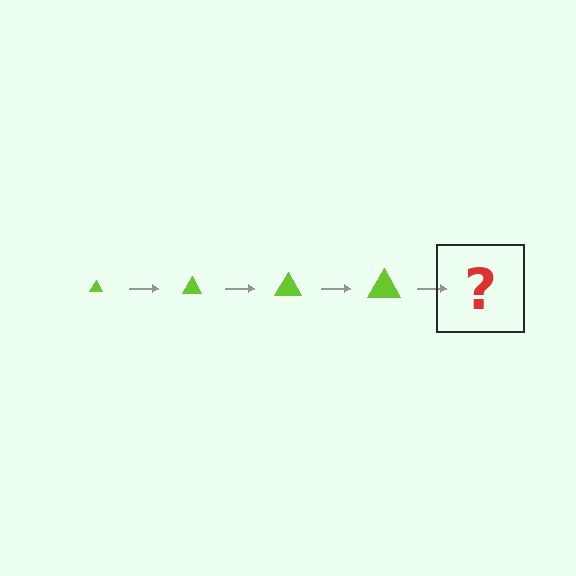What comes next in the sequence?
The next element should be a lime triangle, larger than the previous one.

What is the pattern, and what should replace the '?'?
The pattern is that the triangle gets progressively larger each step. The '?' should be a lime triangle, larger than the previous one.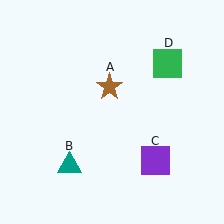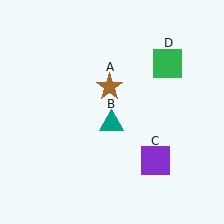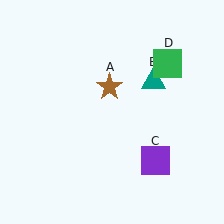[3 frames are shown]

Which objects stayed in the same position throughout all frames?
Brown star (object A) and purple square (object C) and green square (object D) remained stationary.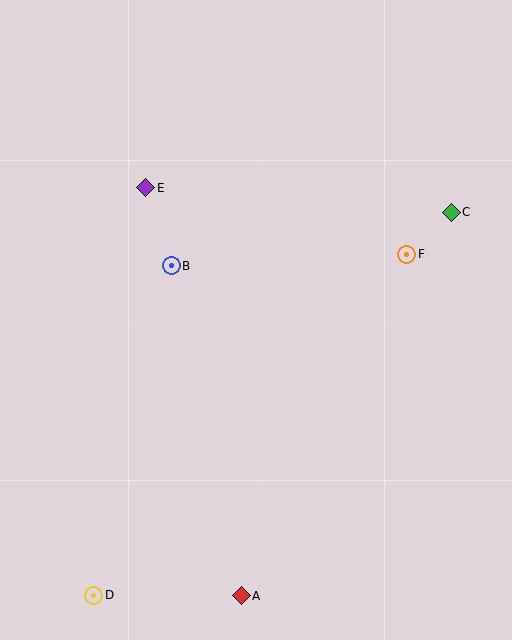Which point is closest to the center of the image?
Point B at (171, 266) is closest to the center.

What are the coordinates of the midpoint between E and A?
The midpoint between E and A is at (193, 392).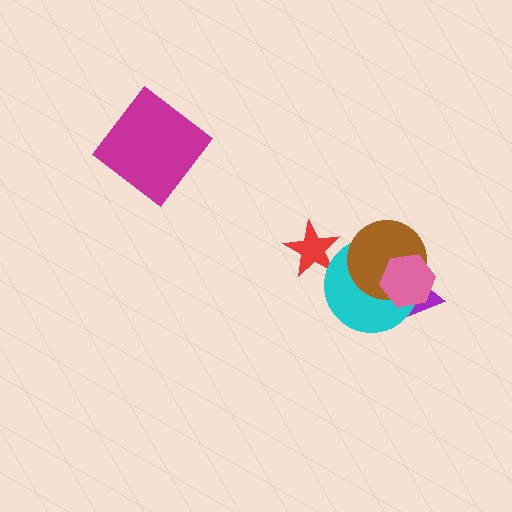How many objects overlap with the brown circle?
3 objects overlap with the brown circle.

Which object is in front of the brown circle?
The pink hexagon is in front of the brown circle.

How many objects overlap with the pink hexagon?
3 objects overlap with the pink hexagon.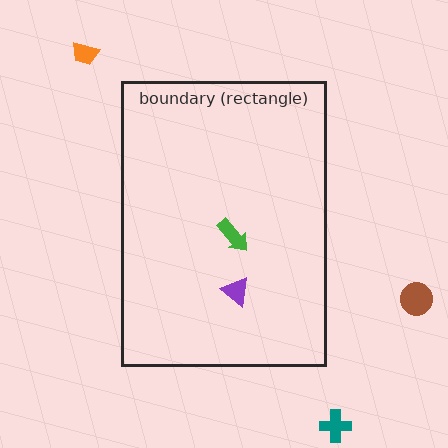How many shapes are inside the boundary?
2 inside, 3 outside.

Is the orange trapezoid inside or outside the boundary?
Outside.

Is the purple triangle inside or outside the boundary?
Inside.